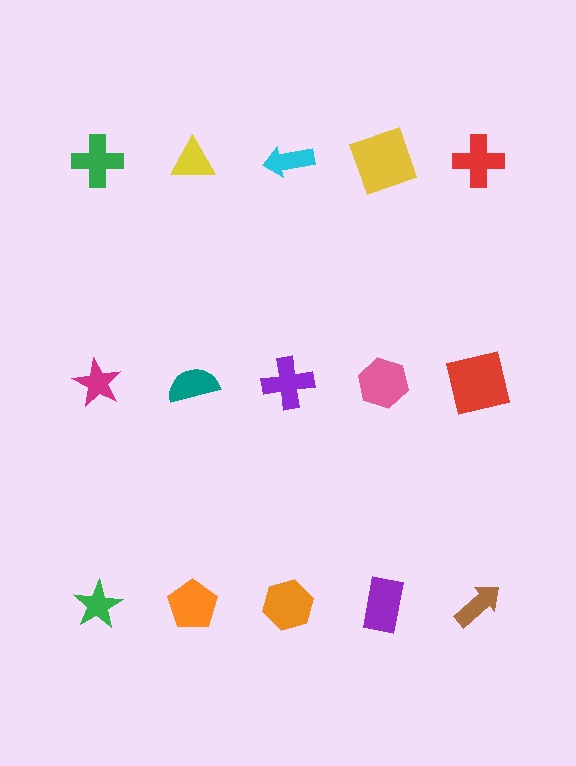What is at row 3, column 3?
An orange hexagon.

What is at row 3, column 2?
An orange pentagon.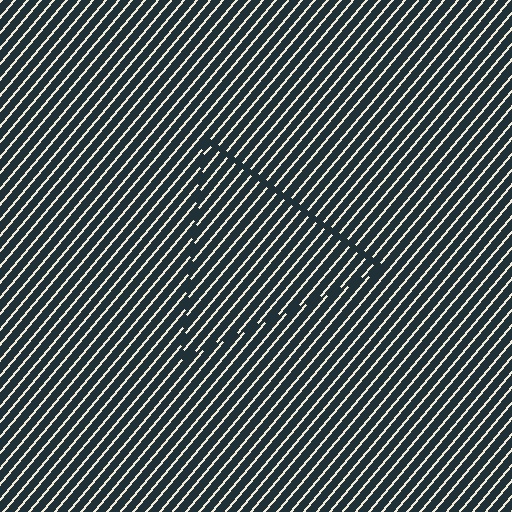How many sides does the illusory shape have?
3 sides — the line-ends trace a triangle.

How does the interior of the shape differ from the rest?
The interior of the shape contains the same grating, shifted by half a period — the contour is defined by the phase discontinuity where line-ends from the inner and outer gratings abut.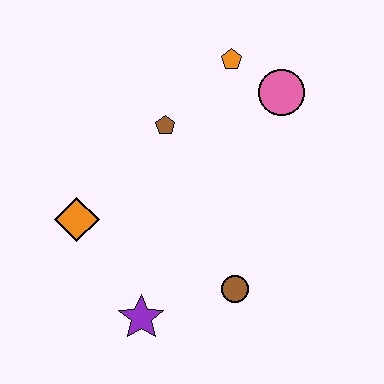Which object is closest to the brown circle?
The purple star is closest to the brown circle.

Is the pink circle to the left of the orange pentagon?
No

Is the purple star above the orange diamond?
No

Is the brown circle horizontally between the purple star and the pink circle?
Yes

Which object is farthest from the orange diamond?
The pink circle is farthest from the orange diamond.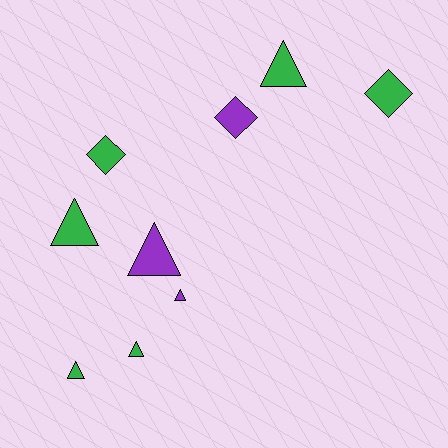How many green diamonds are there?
There are 2 green diamonds.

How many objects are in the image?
There are 9 objects.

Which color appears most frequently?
Green, with 6 objects.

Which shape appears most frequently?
Triangle, with 6 objects.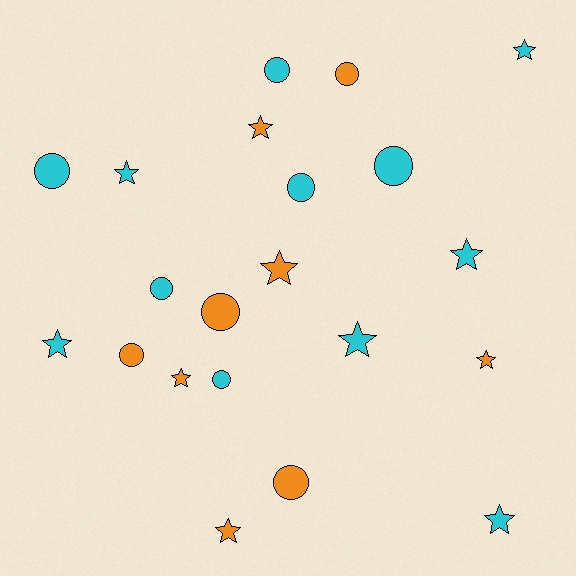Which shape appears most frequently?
Star, with 11 objects.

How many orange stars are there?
There are 5 orange stars.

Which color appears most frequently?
Cyan, with 12 objects.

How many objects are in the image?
There are 21 objects.